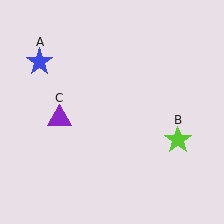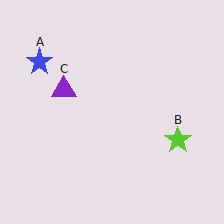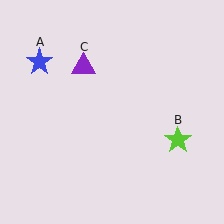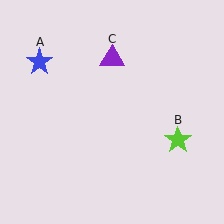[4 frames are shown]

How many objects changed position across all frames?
1 object changed position: purple triangle (object C).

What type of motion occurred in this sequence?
The purple triangle (object C) rotated clockwise around the center of the scene.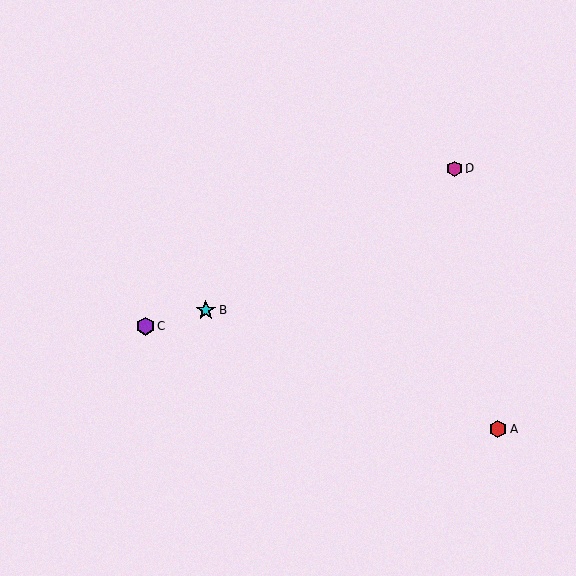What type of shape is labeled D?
Shape D is a magenta hexagon.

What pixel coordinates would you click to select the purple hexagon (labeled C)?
Click at (146, 327) to select the purple hexagon C.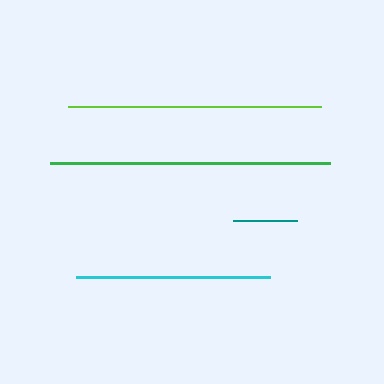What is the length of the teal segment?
The teal segment is approximately 64 pixels long.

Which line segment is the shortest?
The teal line is the shortest at approximately 64 pixels.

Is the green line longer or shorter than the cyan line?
The green line is longer than the cyan line.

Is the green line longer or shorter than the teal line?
The green line is longer than the teal line.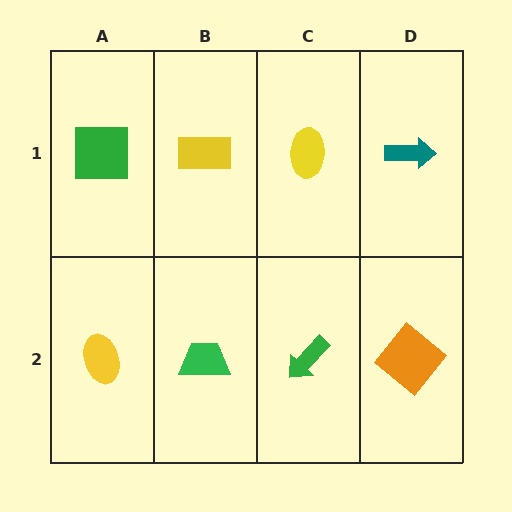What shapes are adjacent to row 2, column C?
A yellow ellipse (row 1, column C), a green trapezoid (row 2, column B), an orange diamond (row 2, column D).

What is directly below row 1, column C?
A green arrow.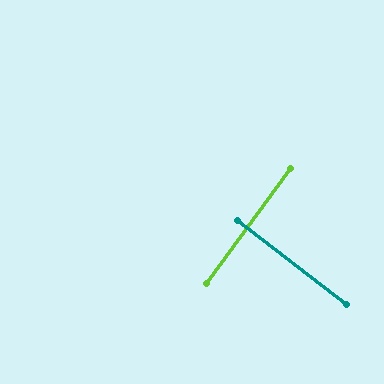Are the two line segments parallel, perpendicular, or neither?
Perpendicular — they meet at approximately 88°.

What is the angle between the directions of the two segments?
Approximately 88 degrees.